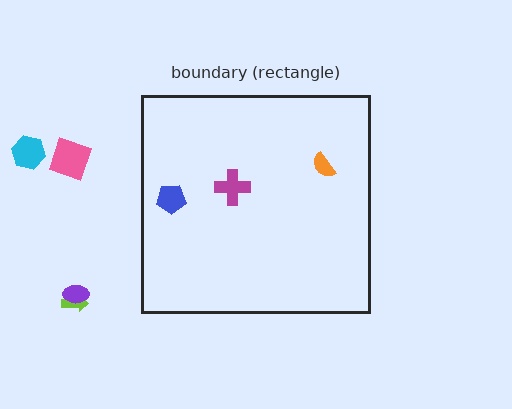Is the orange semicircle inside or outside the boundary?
Inside.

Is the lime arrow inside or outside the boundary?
Outside.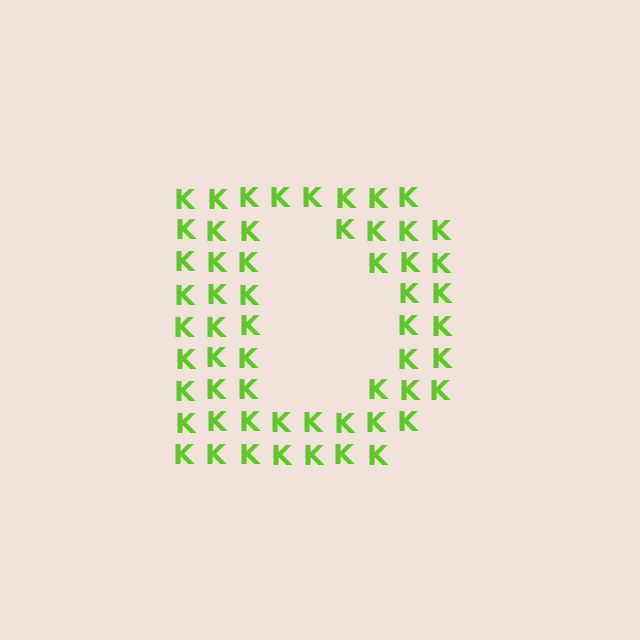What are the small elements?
The small elements are letter K's.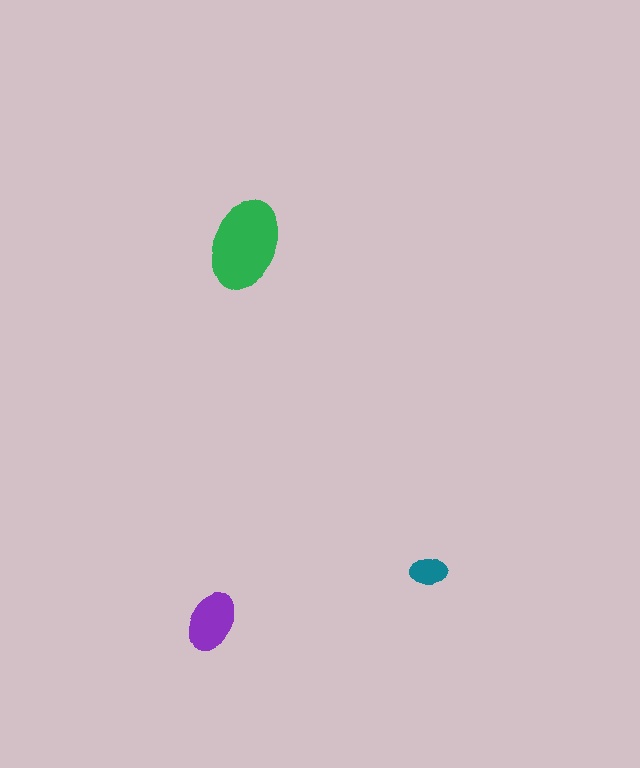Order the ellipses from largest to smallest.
the green one, the purple one, the teal one.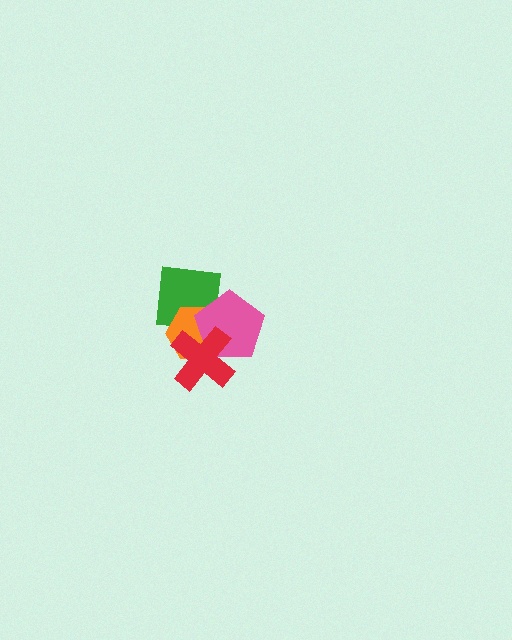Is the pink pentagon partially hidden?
Yes, it is partially covered by another shape.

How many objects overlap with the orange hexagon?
3 objects overlap with the orange hexagon.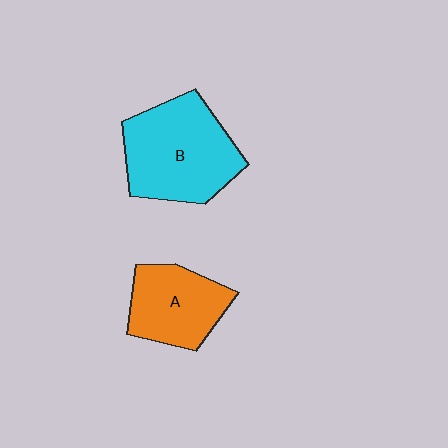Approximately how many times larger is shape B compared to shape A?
Approximately 1.5 times.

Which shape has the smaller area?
Shape A (orange).